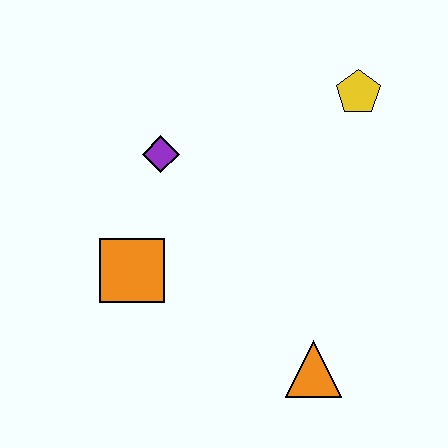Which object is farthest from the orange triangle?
The yellow pentagon is farthest from the orange triangle.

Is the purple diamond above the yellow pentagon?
No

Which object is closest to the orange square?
The purple diamond is closest to the orange square.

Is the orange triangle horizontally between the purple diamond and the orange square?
No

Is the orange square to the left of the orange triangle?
Yes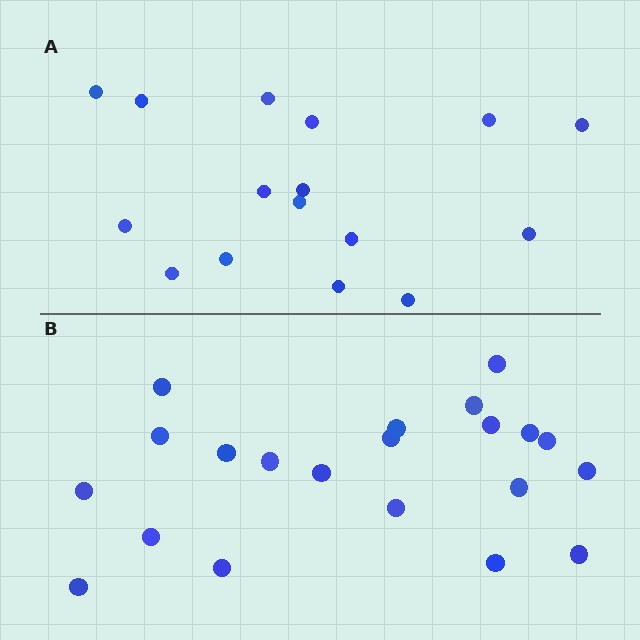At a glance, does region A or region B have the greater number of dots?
Region B (the bottom region) has more dots.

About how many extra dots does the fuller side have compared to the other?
Region B has about 5 more dots than region A.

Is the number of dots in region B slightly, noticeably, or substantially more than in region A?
Region B has noticeably more, but not dramatically so. The ratio is roughly 1.3 to 1.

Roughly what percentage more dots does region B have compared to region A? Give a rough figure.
About 30% more.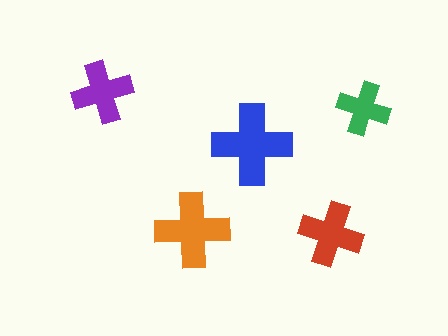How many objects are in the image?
There are 5 objects in the image.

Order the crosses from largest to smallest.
the blue one, the orange one, the red one, the purple one, the green one.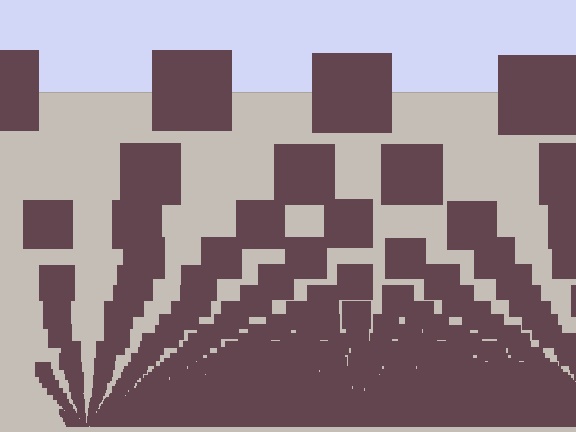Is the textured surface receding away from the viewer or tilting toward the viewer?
The surface appears to tilt toward the viewer. Texture elements get larger and sparser toward the top.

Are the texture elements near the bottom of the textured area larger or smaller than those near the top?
Smaller. The gradient is inverted — elements near the bottom are smaller and denser.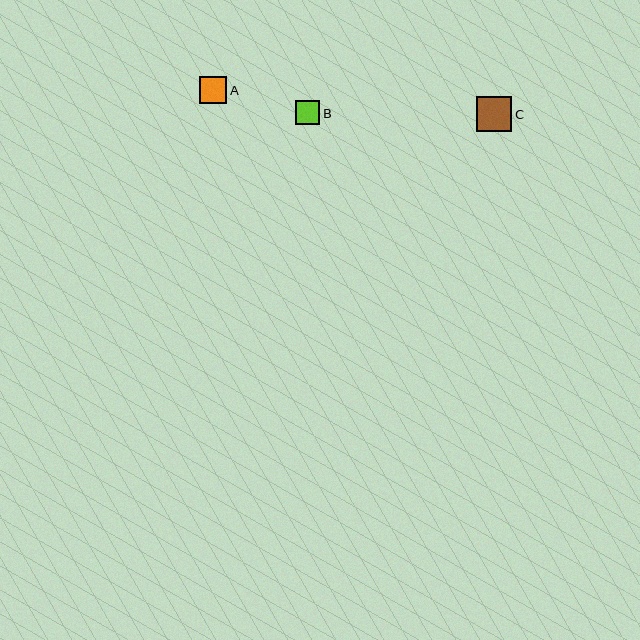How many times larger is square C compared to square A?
Square C is approximately 1.3 times the size of square A.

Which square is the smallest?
Square B is the smallest with a size of approximately 24 pixels.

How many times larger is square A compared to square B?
Square A is approximately 1.1 times the size of square B.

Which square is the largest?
Square C is the largest with a size of approximately 36 pixels.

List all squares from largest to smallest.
From largest to smallest: C, A, B.